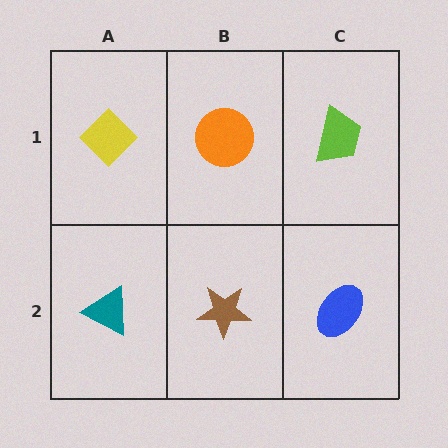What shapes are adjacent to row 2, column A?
A yellow diamond (row 1, column A), a brown star (row 2, column B).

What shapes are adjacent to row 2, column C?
A lime trapezoid (row 1, column C), a brown star (row 2, column B).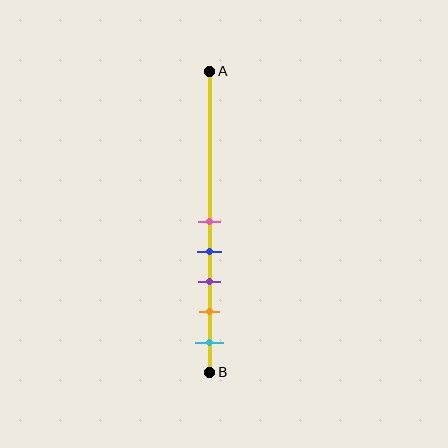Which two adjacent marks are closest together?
The pink and blue marks are the closest adjacent pair.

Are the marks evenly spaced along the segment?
Yes, the marks are approximately evenly spaced.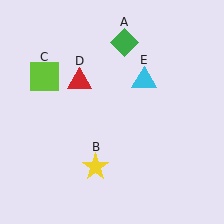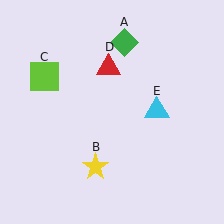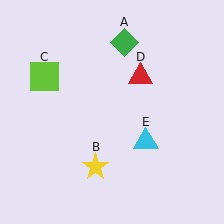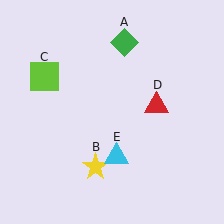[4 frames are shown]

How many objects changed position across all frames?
2 objects changed position: red triangle (object D), cyan triangle (object E).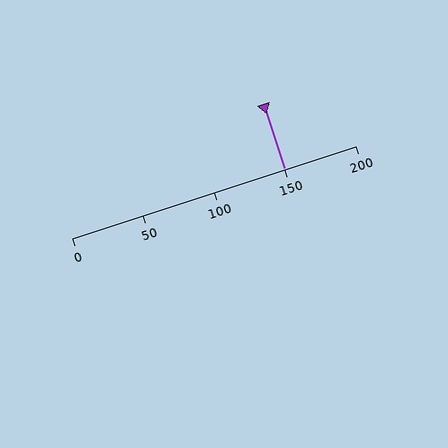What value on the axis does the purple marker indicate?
The marker indicates approximately 150.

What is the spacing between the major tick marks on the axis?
The major ticks are spaced 50 apart.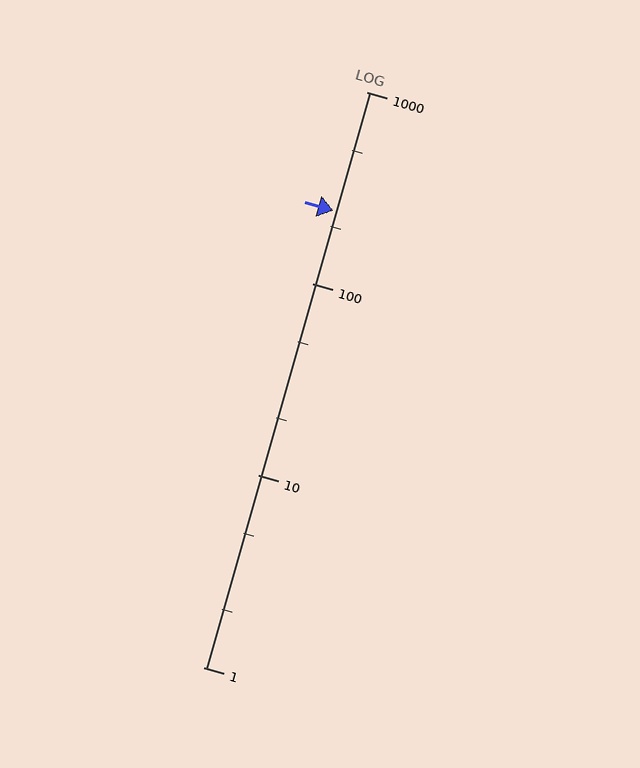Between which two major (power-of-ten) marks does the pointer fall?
The pointer is between 100 and 1000.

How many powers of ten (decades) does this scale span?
The scale spans 3 decades, from 1 to 1000.